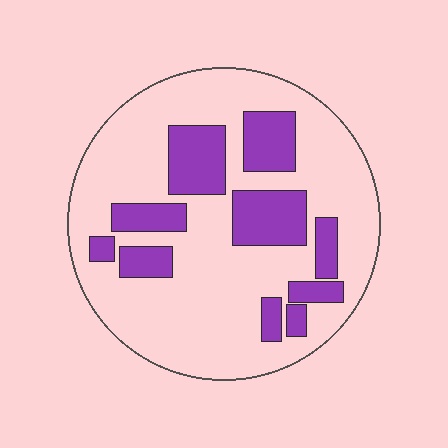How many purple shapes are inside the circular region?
10.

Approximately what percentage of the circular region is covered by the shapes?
Approximately 25%.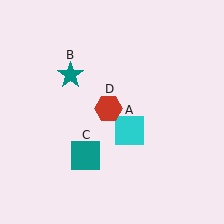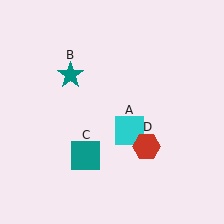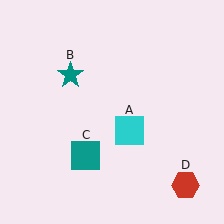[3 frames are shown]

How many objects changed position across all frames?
1 object changed position: red hexagon (object D).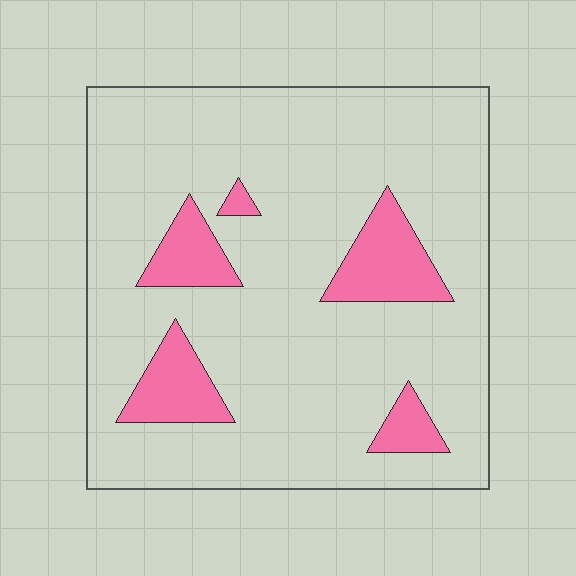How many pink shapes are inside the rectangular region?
5.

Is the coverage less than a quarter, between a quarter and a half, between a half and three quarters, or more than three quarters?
Less than a quarter.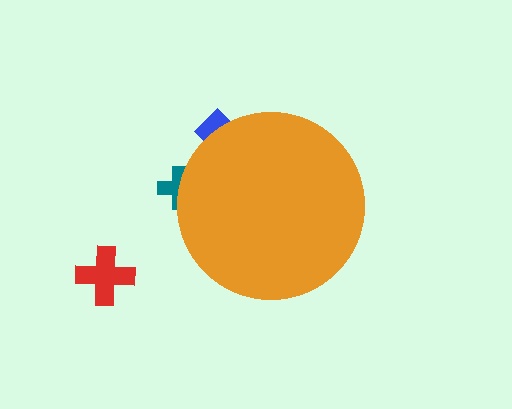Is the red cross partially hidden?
No, the red cross is fully visible.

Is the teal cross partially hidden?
Yes, the teal cross is partially hidden behind the orange circle.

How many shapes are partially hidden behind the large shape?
2 shapes are partially hidden.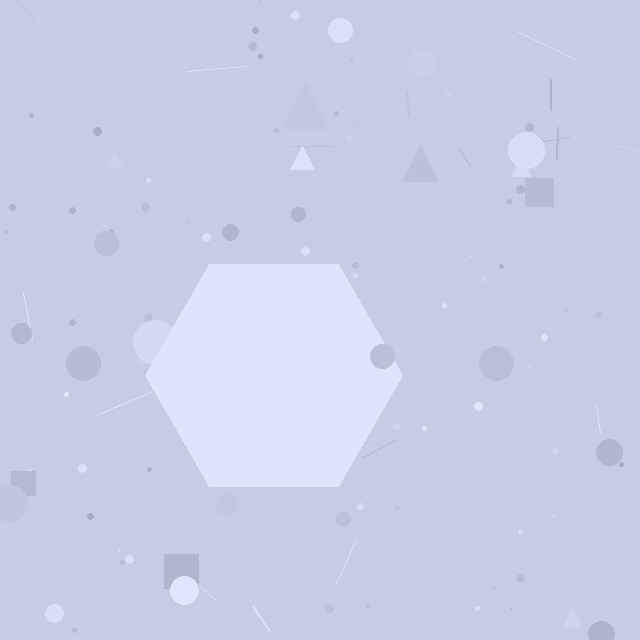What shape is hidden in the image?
A hexagon is hidden in the image.